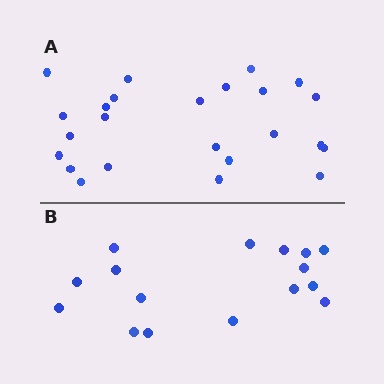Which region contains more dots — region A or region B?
Region A (the top region) has more dots.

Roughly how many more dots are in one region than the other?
Region A has roughly 8 or so more dots than region B.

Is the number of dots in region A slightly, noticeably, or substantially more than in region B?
Region A has substantially more. The ratio is roughly 1.5 to 1.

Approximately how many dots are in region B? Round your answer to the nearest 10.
About 20 dots. (The exact count is 16, which rounds to 20.)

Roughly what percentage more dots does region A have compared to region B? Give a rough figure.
About 50% more.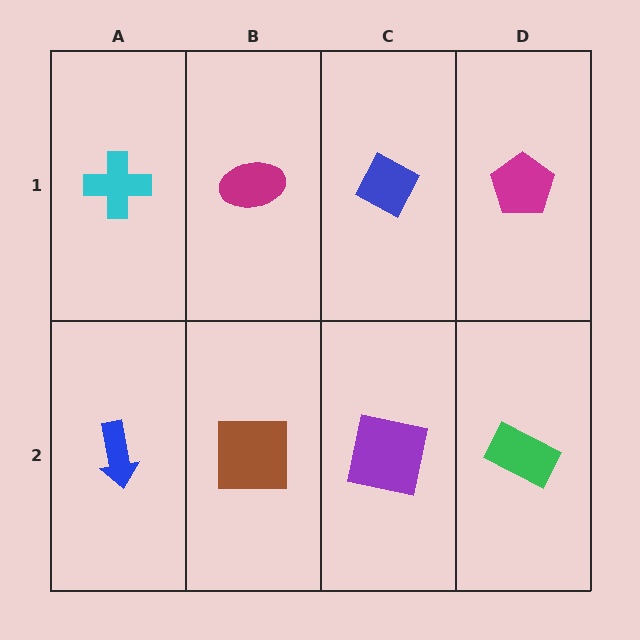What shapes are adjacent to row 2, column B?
A magenta ellipse (row 1, column B), a blue arrow (row 2, column A), a purple square (row 2, column C).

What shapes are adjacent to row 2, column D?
A magenta pentagon (row 1, column D), a purple square (row 2, column C).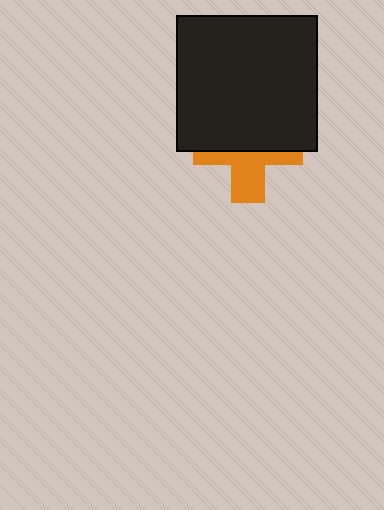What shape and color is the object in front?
The object in front is a black rectangle.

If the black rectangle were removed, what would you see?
You would see the complete orange cross.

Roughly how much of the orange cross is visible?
A small part of it is visible (roughly 45%).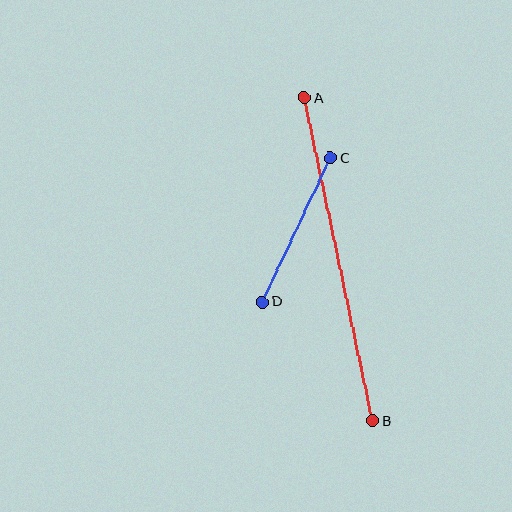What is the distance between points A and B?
The distance is approximately 330 pixels.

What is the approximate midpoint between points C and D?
The midpoint is at approximately (296, 230) pixels.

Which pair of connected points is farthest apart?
Points A and B are farthest apart.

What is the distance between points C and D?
The distance is approximately 159 pixels.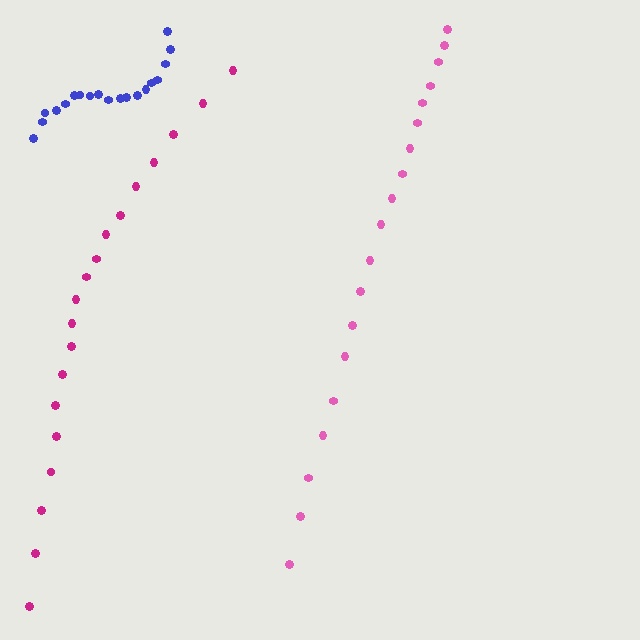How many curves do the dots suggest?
There are 3 distinct paths.